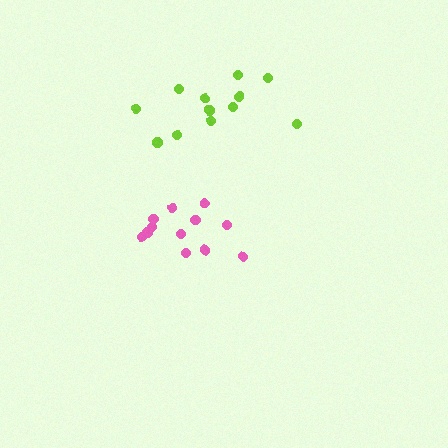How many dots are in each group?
Group 1: 12 dots, Group 2: 12 dots (24 total).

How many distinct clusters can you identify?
There are 2 distinct clusters.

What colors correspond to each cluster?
The clusters are colored: pink, lime.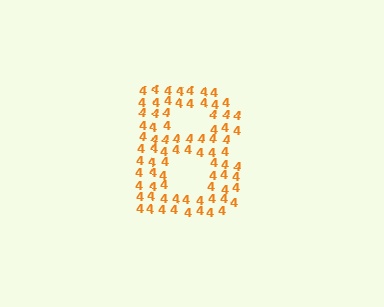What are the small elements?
The small elements are digit 4's.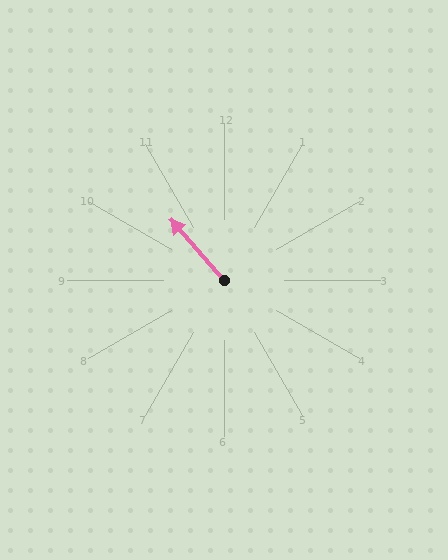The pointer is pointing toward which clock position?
Roughly 11 o'clock.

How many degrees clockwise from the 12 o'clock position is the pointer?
Approximately 319 degrees.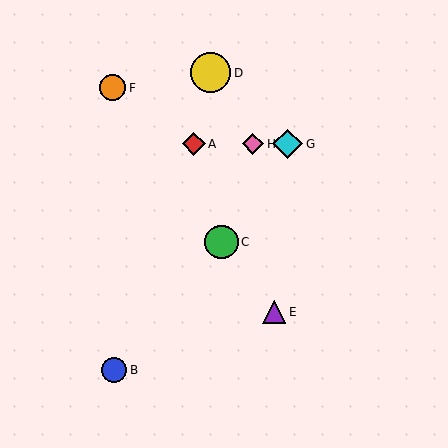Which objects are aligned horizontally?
Objects A, G, H are aligned horizontally.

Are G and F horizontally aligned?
No, G is at y≈144 and F is at y≈88.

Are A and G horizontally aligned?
Yes, both are at y≈144.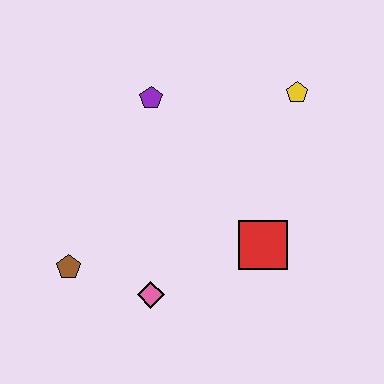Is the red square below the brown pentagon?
No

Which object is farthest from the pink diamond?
The yellow pentagon is farthest from the pink diamond.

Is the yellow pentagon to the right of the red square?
Yes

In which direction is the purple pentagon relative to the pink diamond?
The purple pentagon is above the pink diamond.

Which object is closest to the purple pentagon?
The yellow pentagon is closest to the purple pentagon.